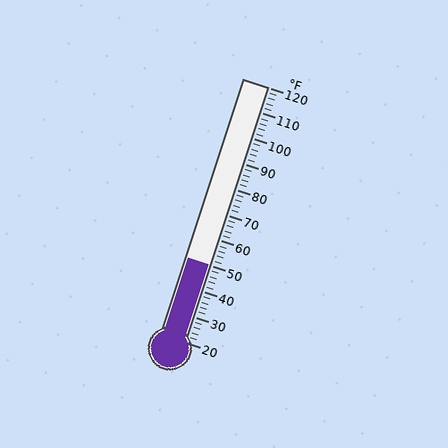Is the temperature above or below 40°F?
The temperature is above 40°F.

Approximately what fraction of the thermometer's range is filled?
The thermometer is filled to approximately 30% of its range.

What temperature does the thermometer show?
The thermometer shows approximately 50°F.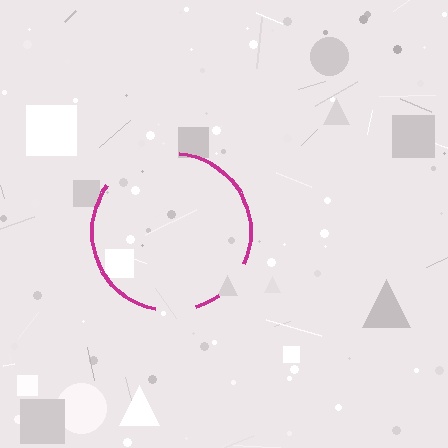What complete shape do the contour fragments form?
The contour fragments form a circle.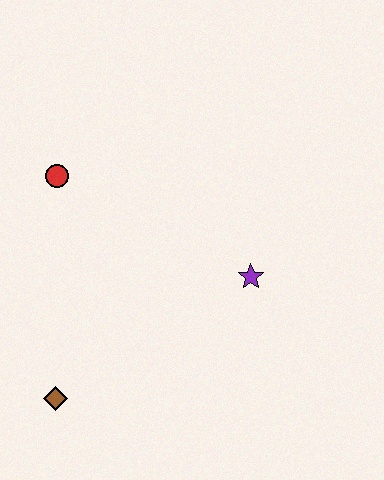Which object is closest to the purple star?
The red circle is closest to the purple star.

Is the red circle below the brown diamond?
No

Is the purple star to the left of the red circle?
No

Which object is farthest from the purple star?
The brown diamond is farthest from the purple star.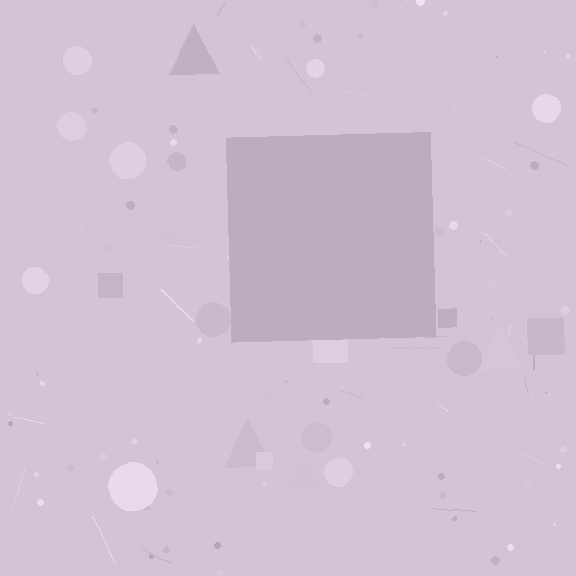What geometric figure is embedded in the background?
A square is embedded in the background.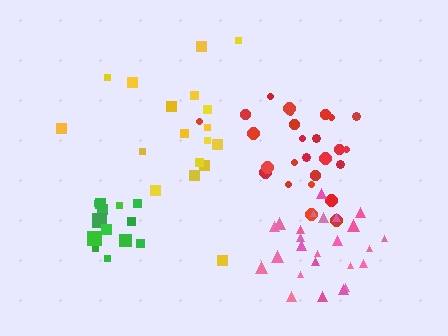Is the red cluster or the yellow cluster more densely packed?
Red.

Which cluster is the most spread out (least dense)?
Yellow.